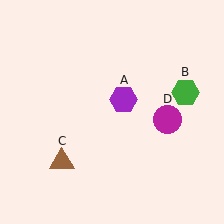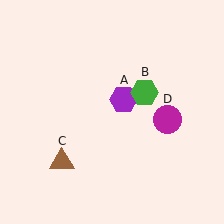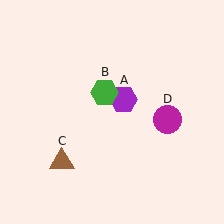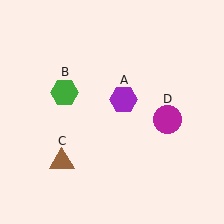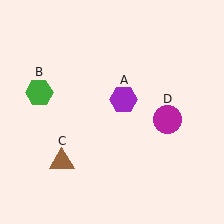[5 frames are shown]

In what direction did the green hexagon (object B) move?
The green hexagon (object B) moved left.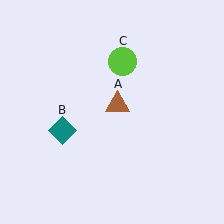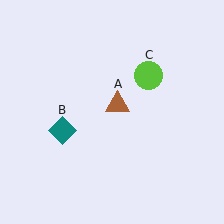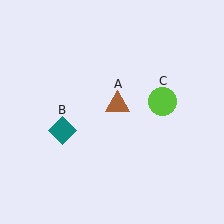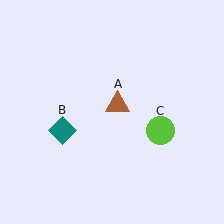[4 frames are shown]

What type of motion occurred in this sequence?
The lime circle (object C) rotated clockwise around the center of the scene.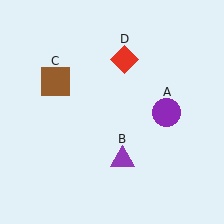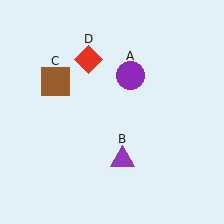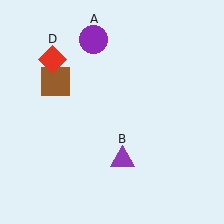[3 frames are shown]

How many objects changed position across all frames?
2 objects changed position: purple circle (object A), red diamond (object D).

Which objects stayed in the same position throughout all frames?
Purple triangle (object B) and brown square (object C) remained stationary.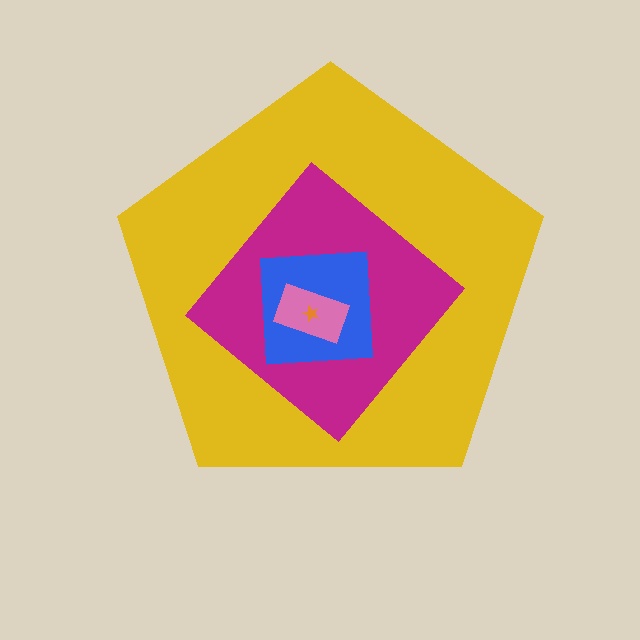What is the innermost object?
The orange star.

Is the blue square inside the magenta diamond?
Yes.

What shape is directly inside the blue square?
The pink rectangle.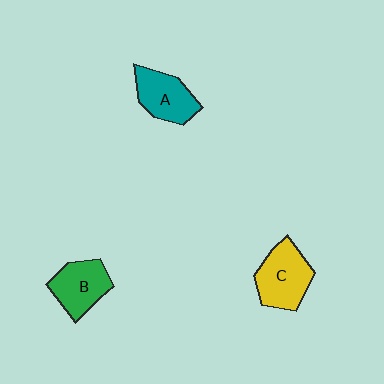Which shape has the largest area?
Shape C (yellow).